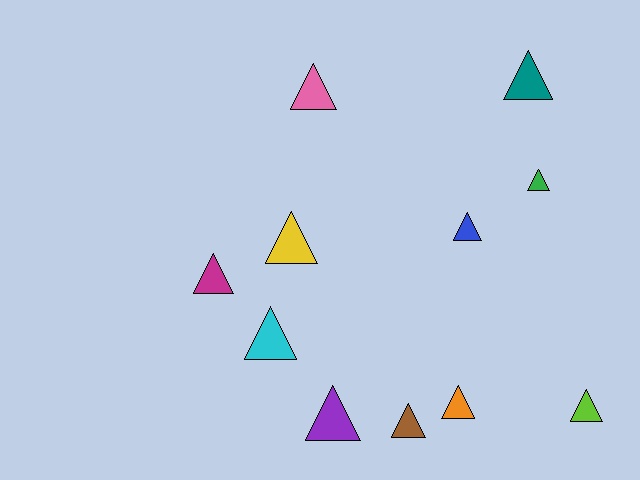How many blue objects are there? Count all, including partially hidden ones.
There is 1 blue object.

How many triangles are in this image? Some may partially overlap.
There are 11 triangles.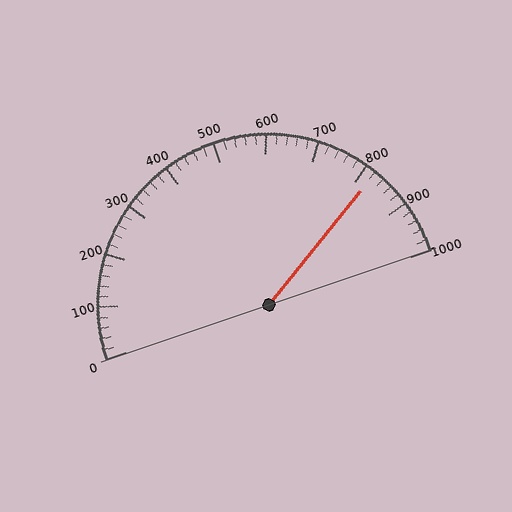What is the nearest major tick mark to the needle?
The nearest major tick mark is 800.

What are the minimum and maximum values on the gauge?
The gauge ranges from 0 to 1000.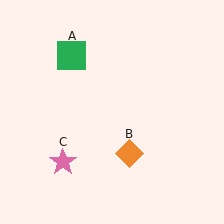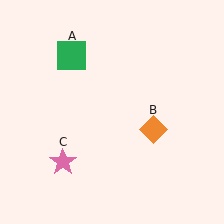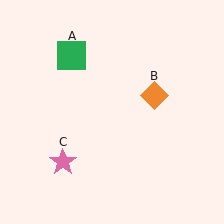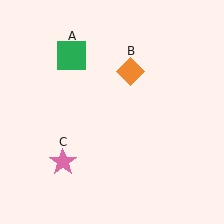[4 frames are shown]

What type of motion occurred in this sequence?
The orange diamond (object B) rotated counterclockwise around the center of the scene.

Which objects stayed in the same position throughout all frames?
Green square (object A) and pink star (object C) remained stationary.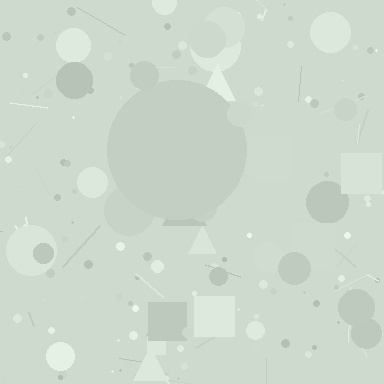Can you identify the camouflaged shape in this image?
The camouflaged shape is a circle.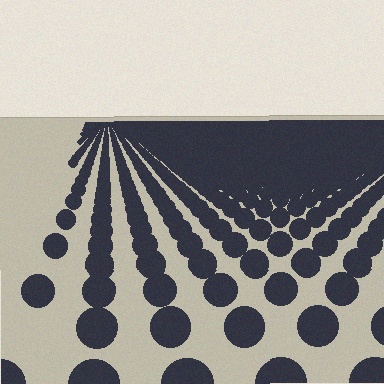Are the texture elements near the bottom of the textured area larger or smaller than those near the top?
Larger. Near the bottom, elements are closer to the viewer and appear at a bigger on-screen size.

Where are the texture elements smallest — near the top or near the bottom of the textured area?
Near the top.